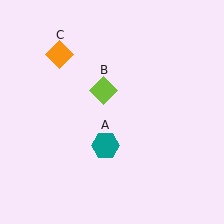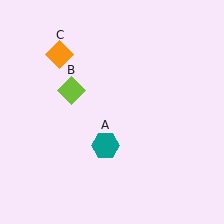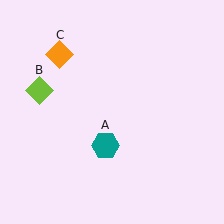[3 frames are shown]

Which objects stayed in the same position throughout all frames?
Teal hexagon (object A) and orange diamond (object C) remained stationary.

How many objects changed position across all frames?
1 object changed position: lime diamond (object B).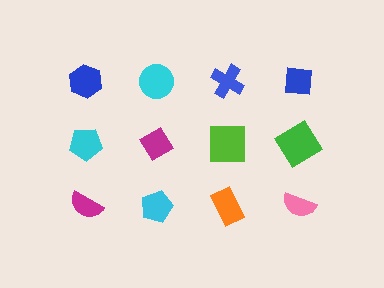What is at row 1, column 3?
A blue cross.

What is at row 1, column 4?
A blue square.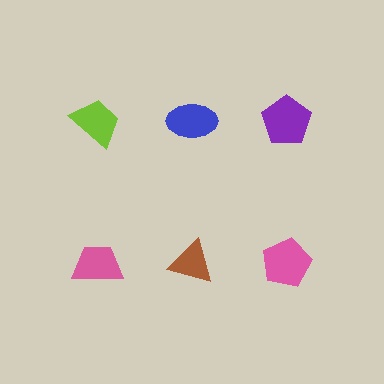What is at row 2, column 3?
A pink pentagon.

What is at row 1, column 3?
A purple pentagon.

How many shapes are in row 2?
3 shapes.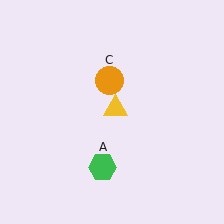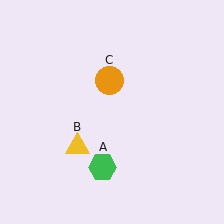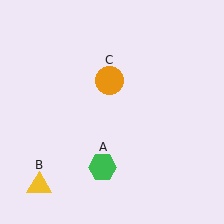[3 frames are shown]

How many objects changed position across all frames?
1 object changed position: yellow triangle (object B).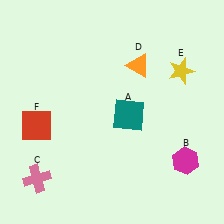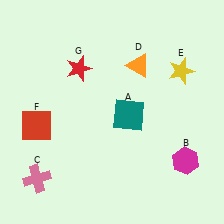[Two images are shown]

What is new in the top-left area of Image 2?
A red star (G) was added in the top-left area of Image 2.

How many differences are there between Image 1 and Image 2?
There is 1 difference between the two images.